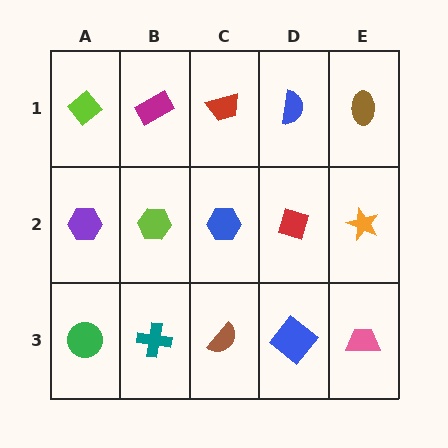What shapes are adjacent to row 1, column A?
A purple hexagon (row 2, column A), a magenta rectangle (row 1, column B).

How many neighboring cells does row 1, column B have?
3.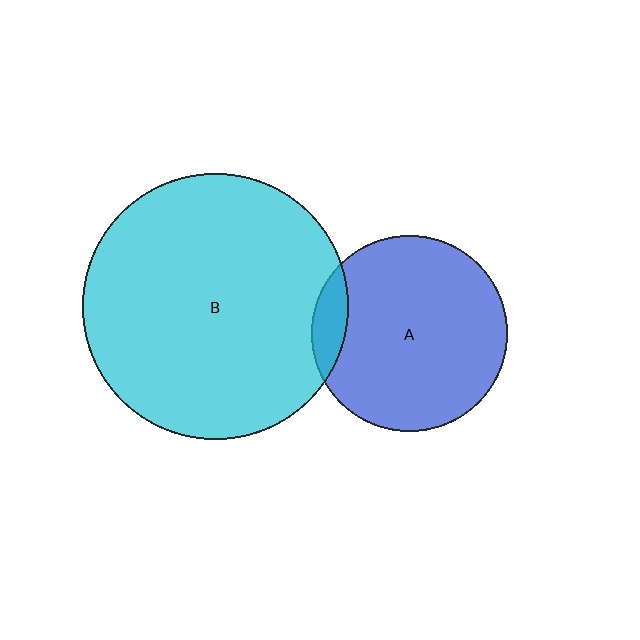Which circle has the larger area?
Circle B (cyan).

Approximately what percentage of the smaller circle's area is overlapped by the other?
Approximately 10%.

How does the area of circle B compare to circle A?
Approximately 1.8 times.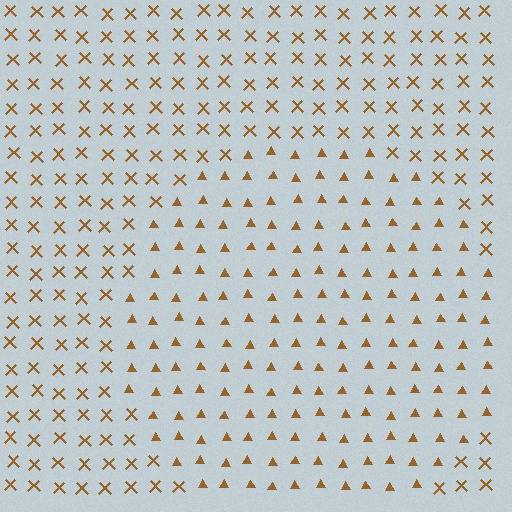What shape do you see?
I see a circle.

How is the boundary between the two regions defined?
The boundary is defined by a change in element shape: triangles inside vs. X marks outside. All elements share the same color and spacing.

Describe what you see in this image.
The image is filled with small brown elements arranged in a uniform grid. A circle-shaped region contains triangles, while the surrounding area contains X marks. The boundary is defined purely by the change in element shape.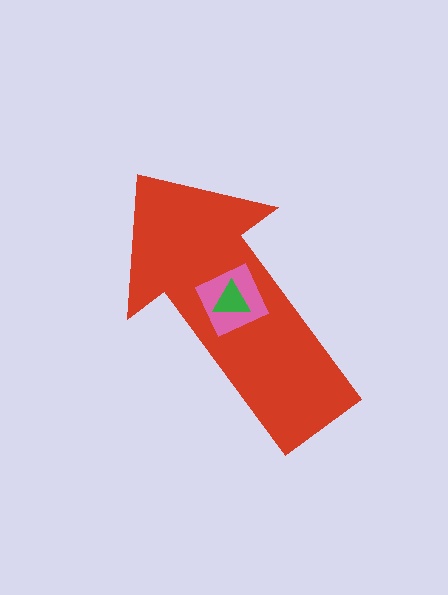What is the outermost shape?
The red arrow.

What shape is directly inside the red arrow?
The pink square.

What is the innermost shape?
The green triangle.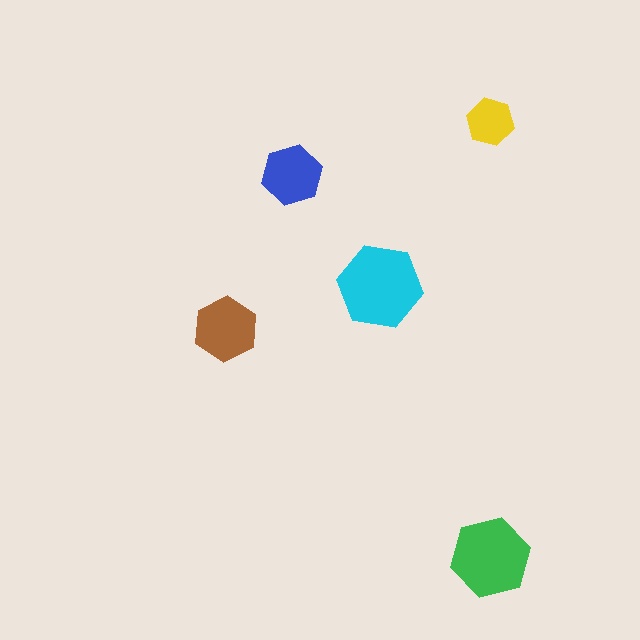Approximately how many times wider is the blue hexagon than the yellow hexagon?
About 1.5 times wider.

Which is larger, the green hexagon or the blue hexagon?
The green one.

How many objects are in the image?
There are 5 objects in the image.